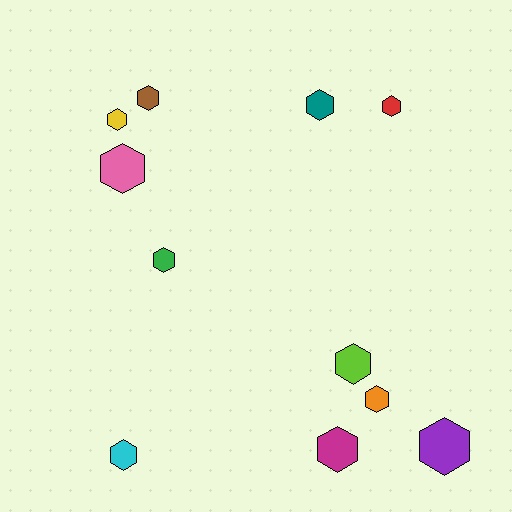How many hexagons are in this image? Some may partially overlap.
There are 11 hexagons.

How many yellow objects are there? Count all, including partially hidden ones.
There is 1 yellow object.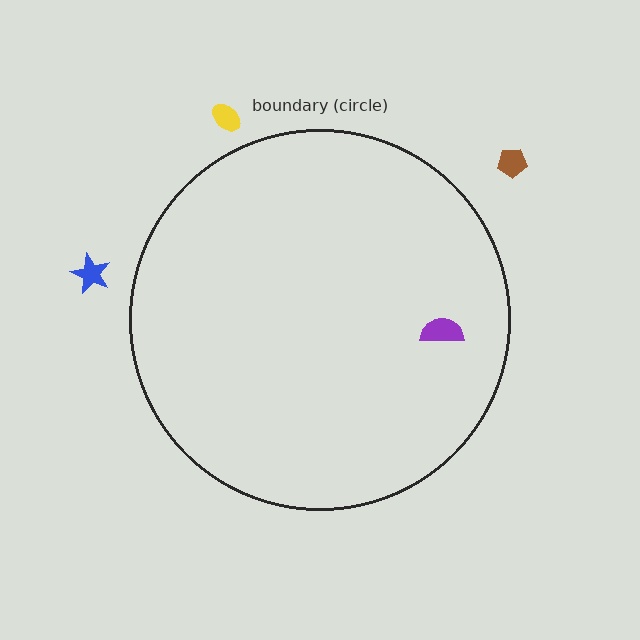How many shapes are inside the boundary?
1 inside, 3 outside.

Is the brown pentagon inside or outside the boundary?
Outside.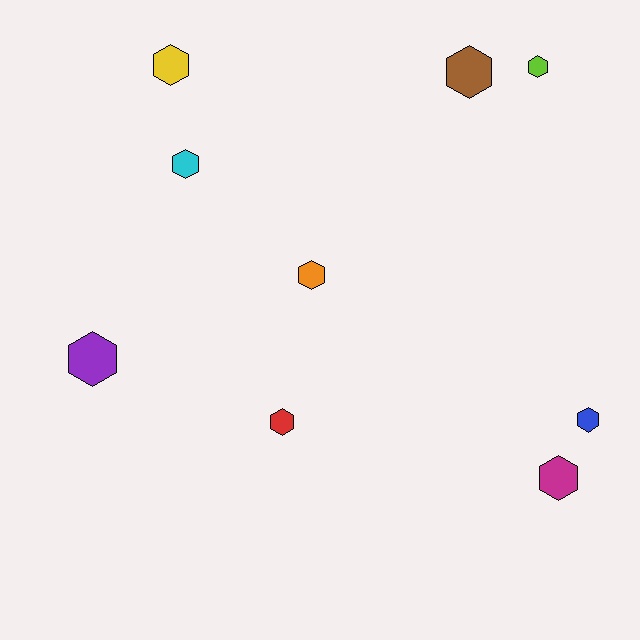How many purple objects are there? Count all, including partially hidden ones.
There is 1 purple object.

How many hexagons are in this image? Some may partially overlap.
There are 9 hexagons.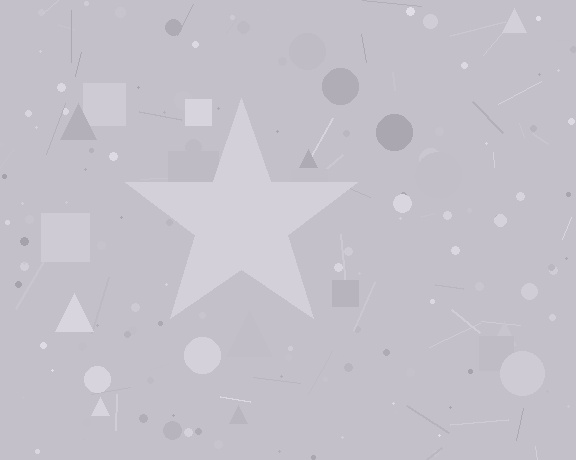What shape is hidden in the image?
A star is hidden in the image.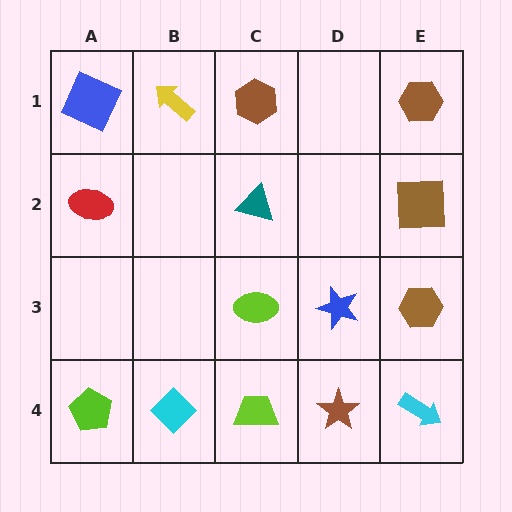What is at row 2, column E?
A brown square.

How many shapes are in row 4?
5 shapes.